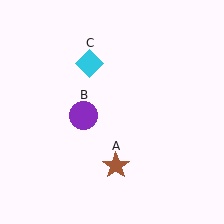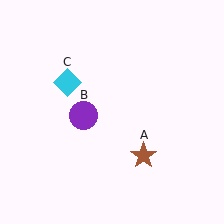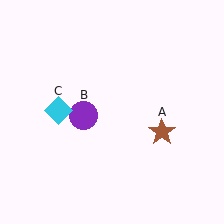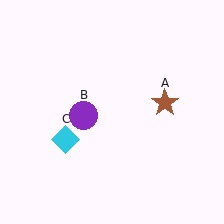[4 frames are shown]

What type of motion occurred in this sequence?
The brown star (object A), cyan diamond (object C) rotated counterclockwise around the center of the scene.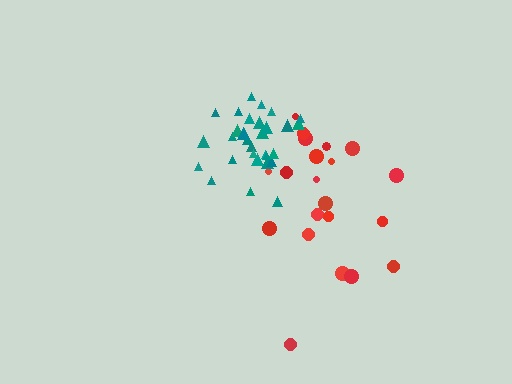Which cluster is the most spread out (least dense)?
Red.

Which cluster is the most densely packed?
Teal.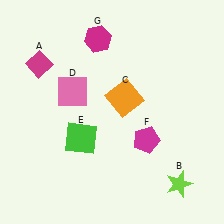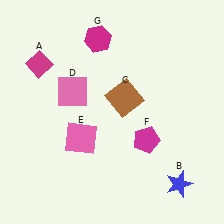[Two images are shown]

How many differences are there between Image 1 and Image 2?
There are 3 differences between the two images.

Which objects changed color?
B changed from lime to blue. C changed from orange to brown. E changed from green to pink.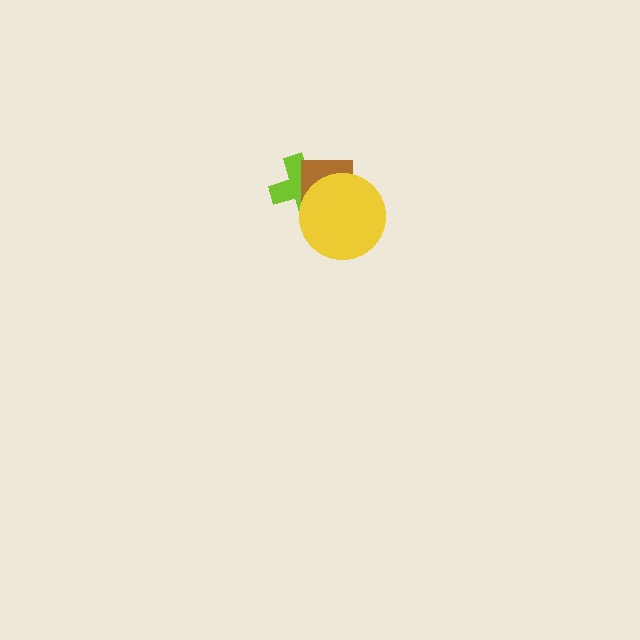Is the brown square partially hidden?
Yes, it is partially covered by another shape.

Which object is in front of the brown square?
The yellow circle is in front of the brown square.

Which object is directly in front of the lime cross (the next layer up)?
The brown square is directly in front of the lime cross.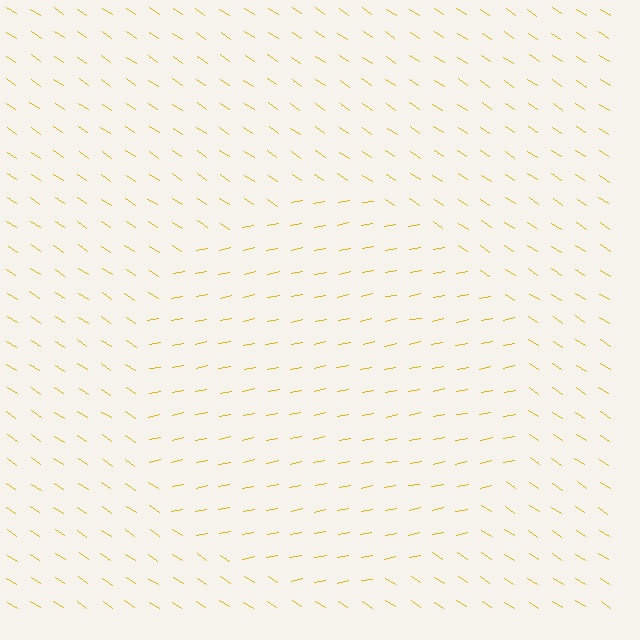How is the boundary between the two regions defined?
The boundary is defined purely by a change in line orientation (approximately 45 degrees difference). All lines are the same color and thickness.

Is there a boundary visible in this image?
Yes, there is a texture boundary formed by a change in line orientation.